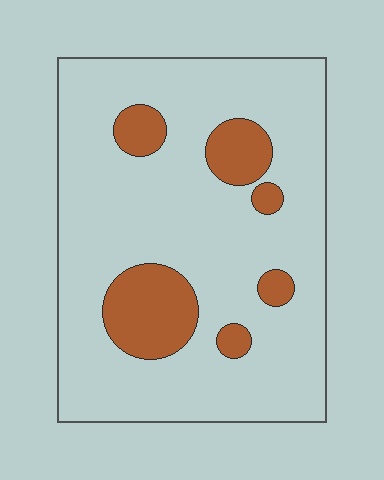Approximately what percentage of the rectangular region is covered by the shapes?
Approximately 15%.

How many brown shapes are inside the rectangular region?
6.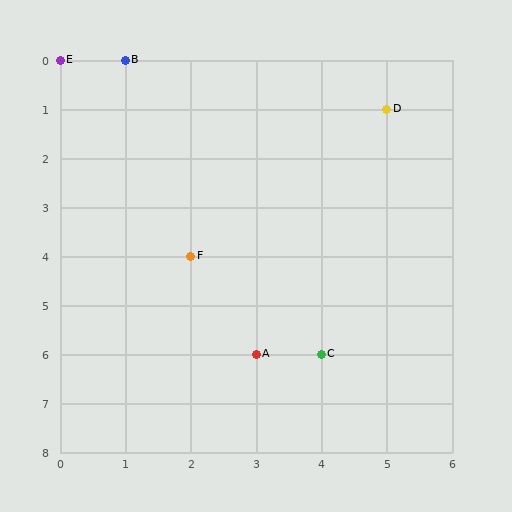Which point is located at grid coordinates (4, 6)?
Point C is at (4, 6).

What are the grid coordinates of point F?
Point F is at grid coordinates (2, 4).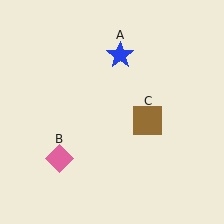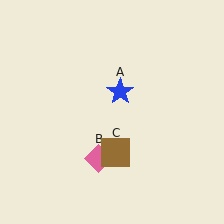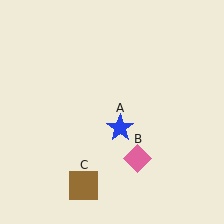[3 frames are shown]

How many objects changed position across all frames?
3 objects changed position: blue star (object A), pink diamond (object B), brown square (object C).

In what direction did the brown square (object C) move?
The brown square (object C) moved down and to the left.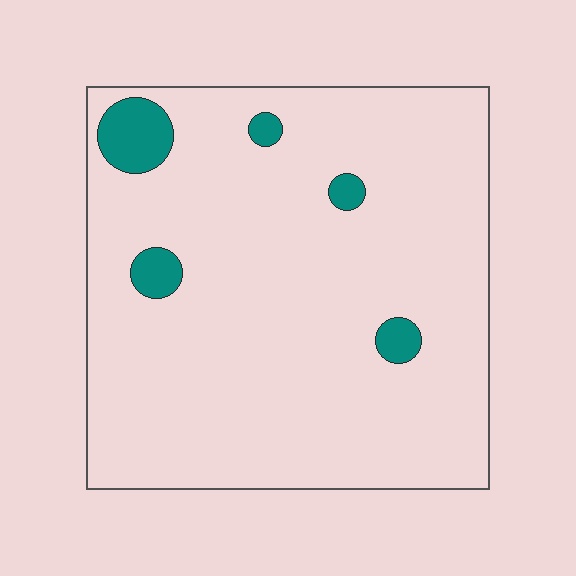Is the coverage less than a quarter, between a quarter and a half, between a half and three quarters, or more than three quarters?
Less than a quarter.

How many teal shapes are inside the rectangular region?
5.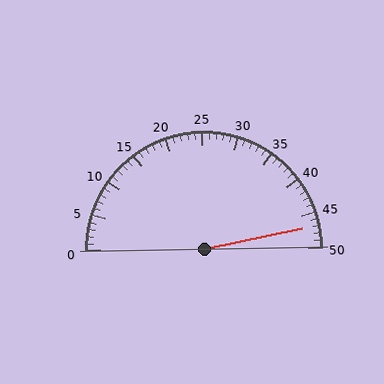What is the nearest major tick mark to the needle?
The nearest major tick mark is 45.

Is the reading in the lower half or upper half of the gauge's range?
The reading is in the upper half of the range (0 to 50).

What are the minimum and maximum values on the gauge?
The gauge ranges from 0 to 50.